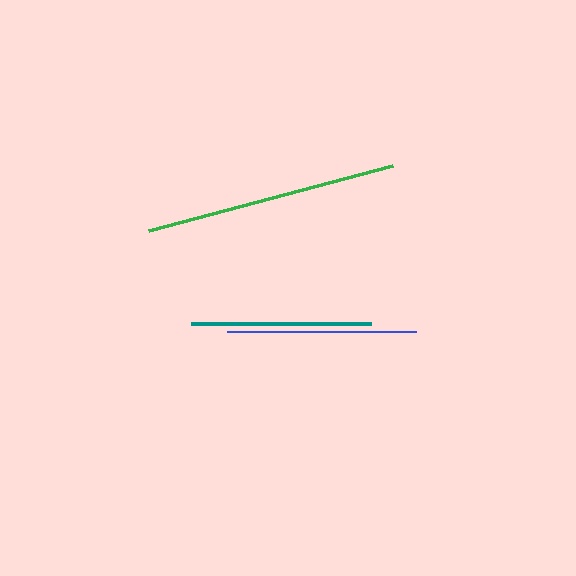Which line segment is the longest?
The green line is the longest at approximately 252 pixels.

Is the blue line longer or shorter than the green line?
The green line is longer than the blue line.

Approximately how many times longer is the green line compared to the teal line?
The green line is approximately 1.4 times the length of the teal line.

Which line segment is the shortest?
The teal line is the shortest at approximately 180 pixels.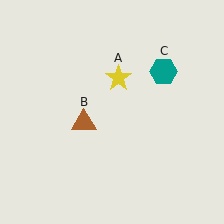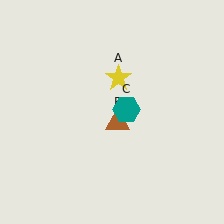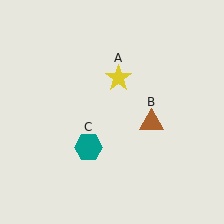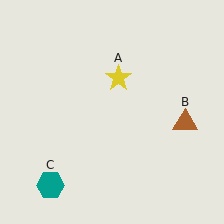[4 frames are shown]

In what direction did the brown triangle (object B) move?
The brown triangle (object B) moved right.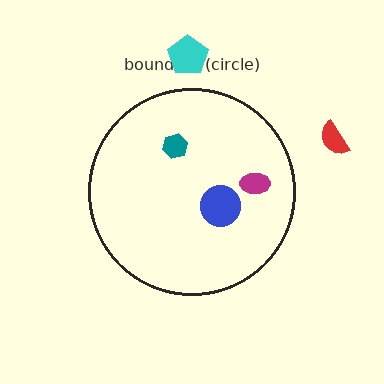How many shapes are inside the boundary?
3 inside, 2 outside.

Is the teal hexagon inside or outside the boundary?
Inside.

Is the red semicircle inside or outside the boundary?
Outside.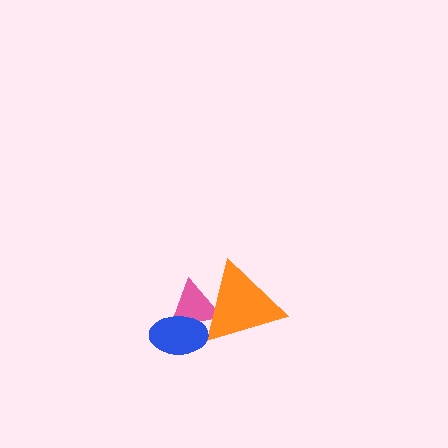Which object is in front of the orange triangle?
The blue ellipse is in front of the orange triangle.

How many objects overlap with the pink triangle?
2 objects overlap with the pink triangle.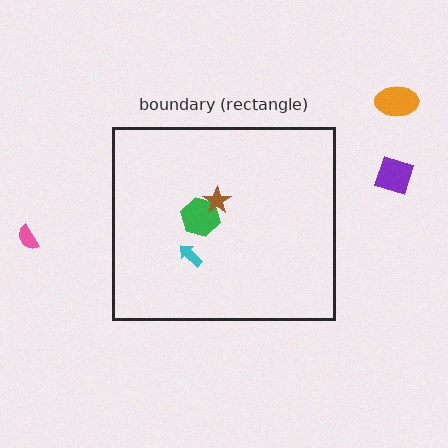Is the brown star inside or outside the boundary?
Inside.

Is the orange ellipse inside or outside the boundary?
Outside.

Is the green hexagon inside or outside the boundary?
Inside.